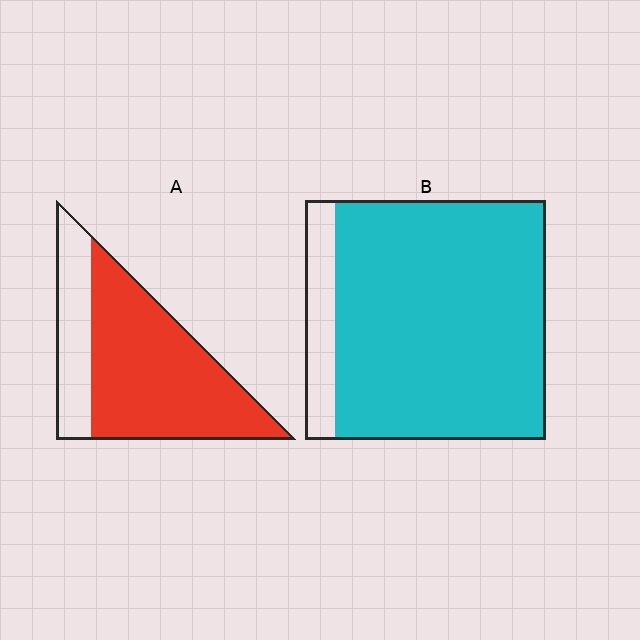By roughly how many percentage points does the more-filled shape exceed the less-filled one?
By roughly 15 percentage points (B over A).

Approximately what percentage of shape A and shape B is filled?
A is approximately 75% and B is approximately 90%.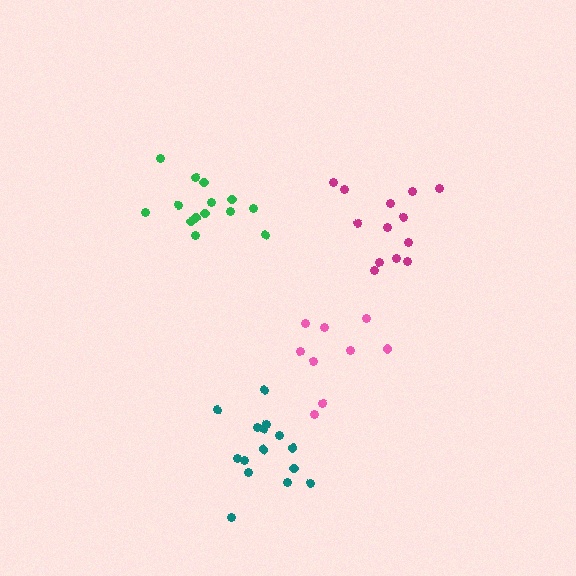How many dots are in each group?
Group 1: 15 dots, Group 2: 15 dots, Group 3: 9 dots, Group 4: 13 dots (52 total).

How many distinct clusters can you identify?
There are 4 distinct clusters.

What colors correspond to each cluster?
The clusters are colored: green, teal, pink, magenta.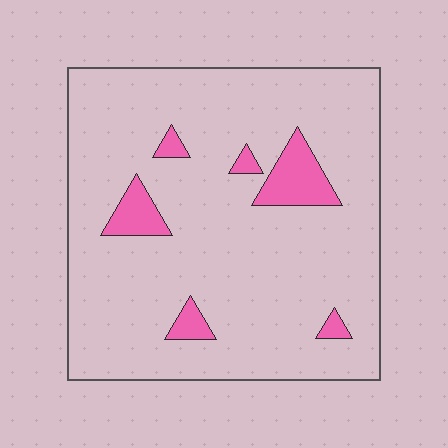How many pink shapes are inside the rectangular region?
6.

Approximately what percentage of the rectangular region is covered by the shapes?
Approximately 10%.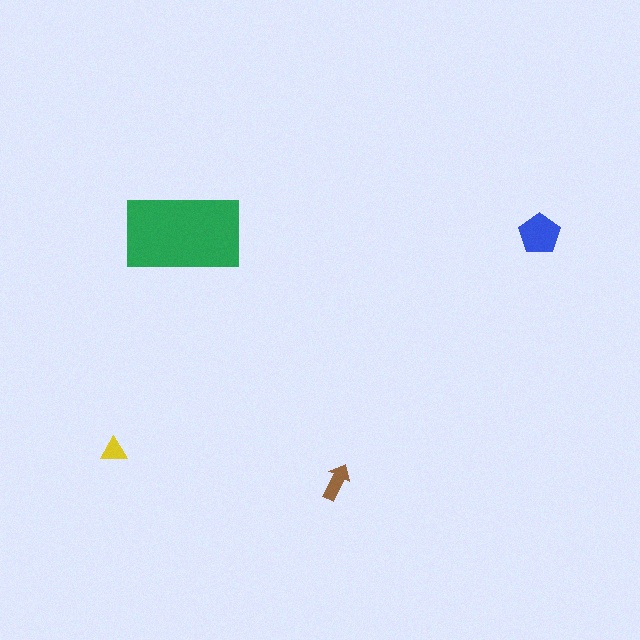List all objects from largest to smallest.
The green rectangle, the blue pentagon, the brown arrow, the yellow triangle.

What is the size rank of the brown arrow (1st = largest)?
3rd.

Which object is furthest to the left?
The yellow triangle is leftmost.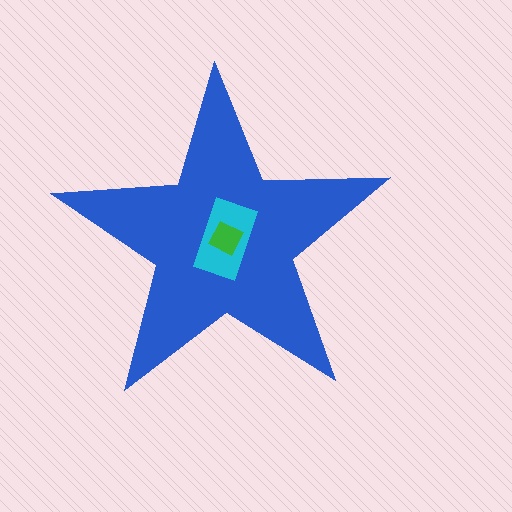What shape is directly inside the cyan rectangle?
The green square.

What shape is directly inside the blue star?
The cyan rectangle.